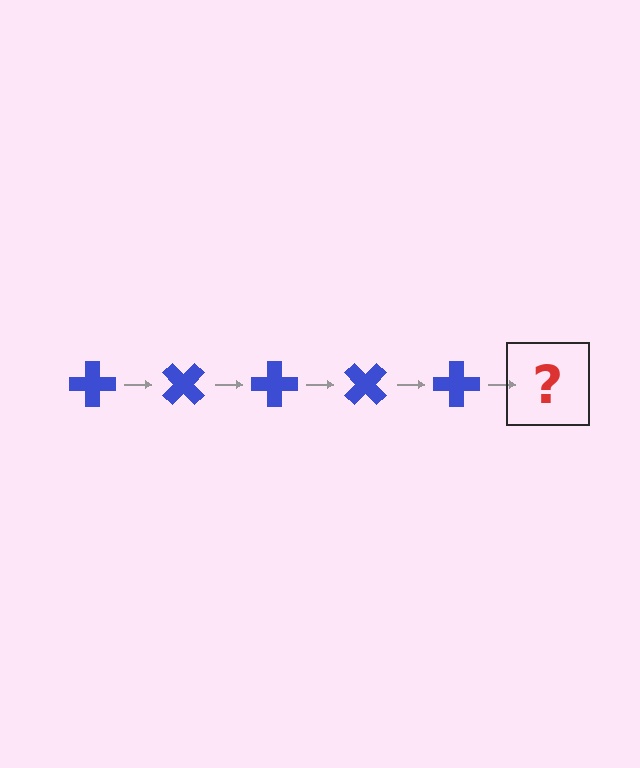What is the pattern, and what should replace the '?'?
The pattern is that the cross rotates 45 degrees each step. The '?' should be a blue cross rotated 225 degrees.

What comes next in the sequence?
The next element should be a blue cross rotated 225 degrees.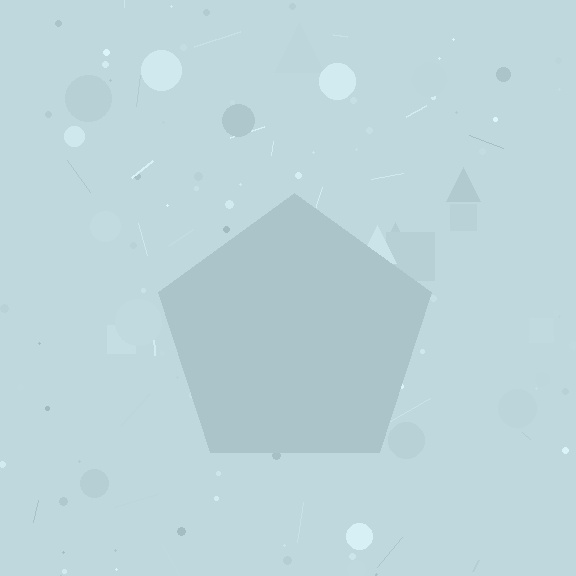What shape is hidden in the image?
A pentagon is hidden in the image.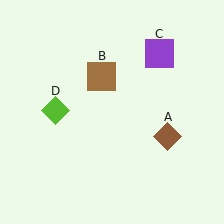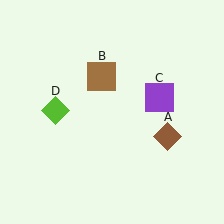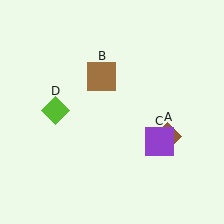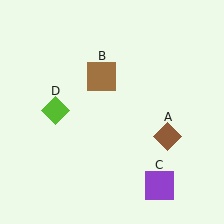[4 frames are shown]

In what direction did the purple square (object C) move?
The purple square (object C) moved down.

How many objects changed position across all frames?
1 object changed position: purple square (object C).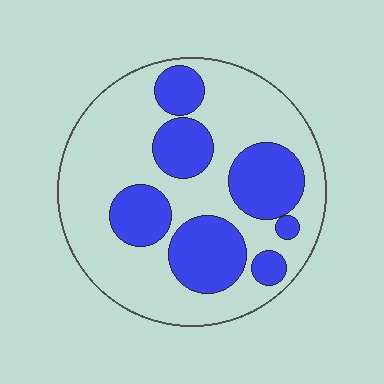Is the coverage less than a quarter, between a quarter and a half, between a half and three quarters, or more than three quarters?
Between a quarter and a half.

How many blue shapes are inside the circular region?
7.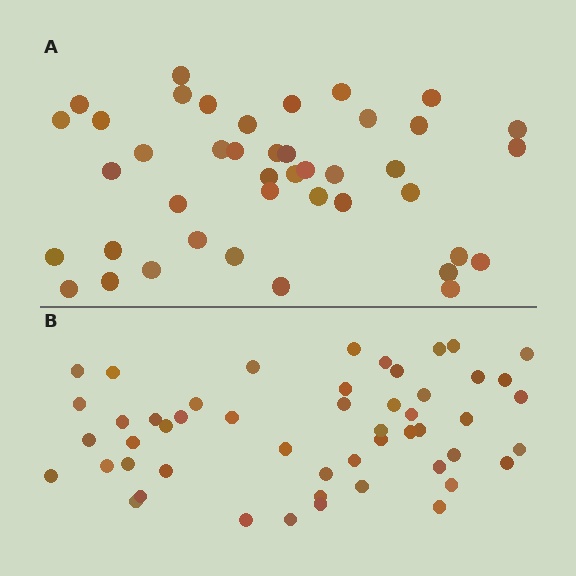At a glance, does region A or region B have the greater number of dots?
Region B (the bottom region) has more dots.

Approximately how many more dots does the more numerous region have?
Region B has roughly 8 or so more dots than region A.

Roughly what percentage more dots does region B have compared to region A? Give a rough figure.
About 20% more.